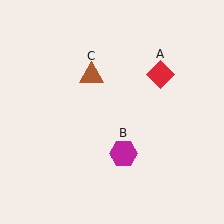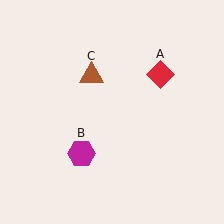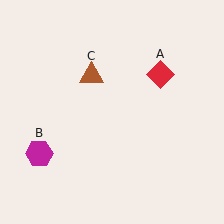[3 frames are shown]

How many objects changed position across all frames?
1 object changed position: magenta hexagon (object B).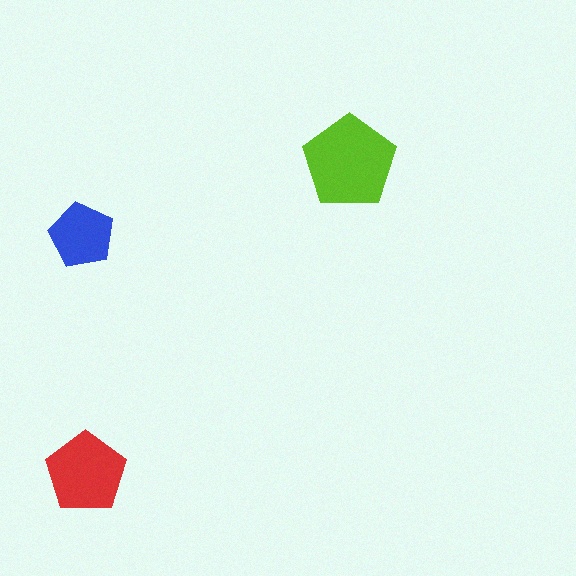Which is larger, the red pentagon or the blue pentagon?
The red one.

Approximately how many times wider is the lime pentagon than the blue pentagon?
About 1.5 times wider.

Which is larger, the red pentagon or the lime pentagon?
The lime one.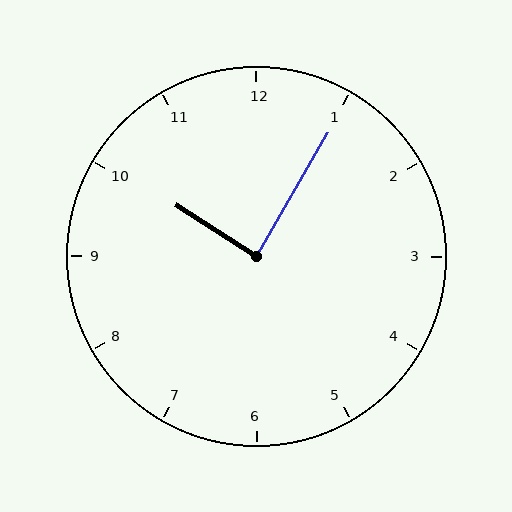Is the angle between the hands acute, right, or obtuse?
It is right.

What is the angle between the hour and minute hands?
Approximately 88 degrees.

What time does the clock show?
10:05.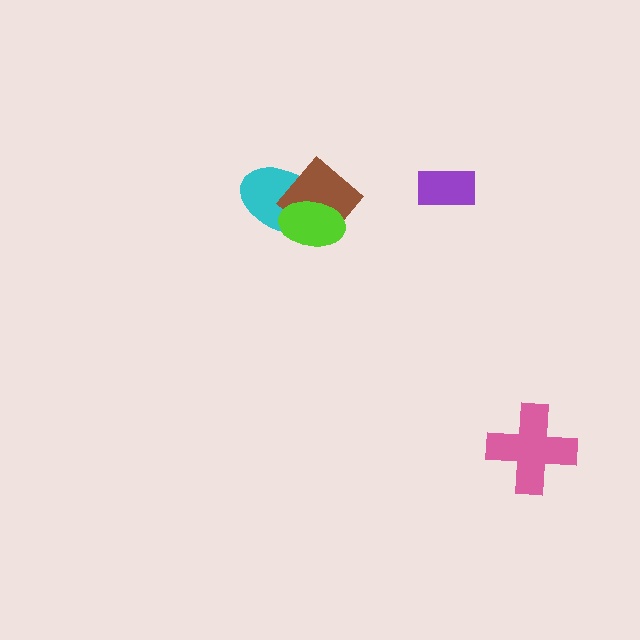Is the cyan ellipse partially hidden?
Yes, it is partially covered by another shape.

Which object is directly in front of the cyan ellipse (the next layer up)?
The brown diamond is directly in front of the cyan ellipse.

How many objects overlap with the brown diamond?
2 objects overlap with the brown diamond.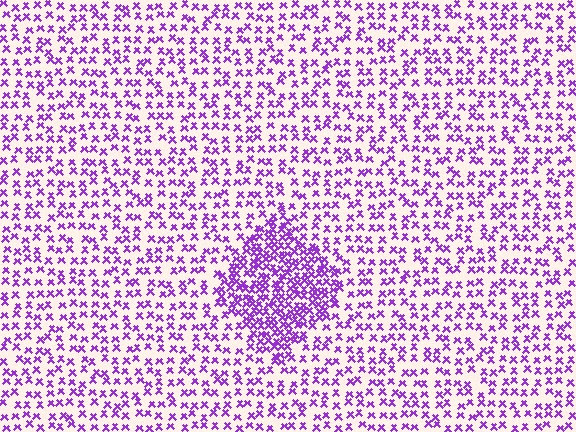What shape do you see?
I see a diamond.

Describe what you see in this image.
The image contains small purple elements arranged at two different densities. A diamond-shaped region is visible where the elements are more densely packed than the surrounding area.